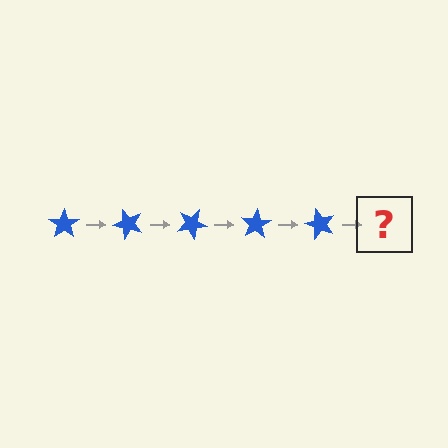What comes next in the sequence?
The next element should be a blue star rotated 250 degrees.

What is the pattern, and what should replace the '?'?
The pattern is that the star rotates 50 degrees each step. The '?' should be a blue star rotated 250 degrees.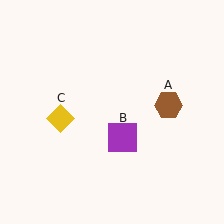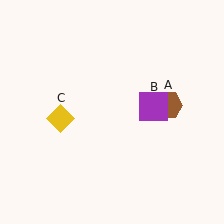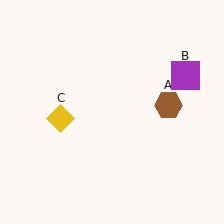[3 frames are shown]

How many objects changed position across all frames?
1 object changed position: purple square (object B).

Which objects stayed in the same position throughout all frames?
Brown hexagon (object A) and yellow diamond (object C) remained stationary.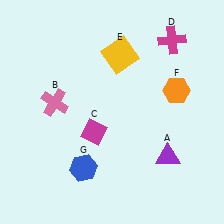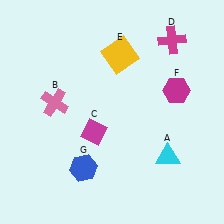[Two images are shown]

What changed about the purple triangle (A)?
In Image 1, A is purple. In Image 2, it changed to cyan.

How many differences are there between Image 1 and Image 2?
There are 2 differences between the two images.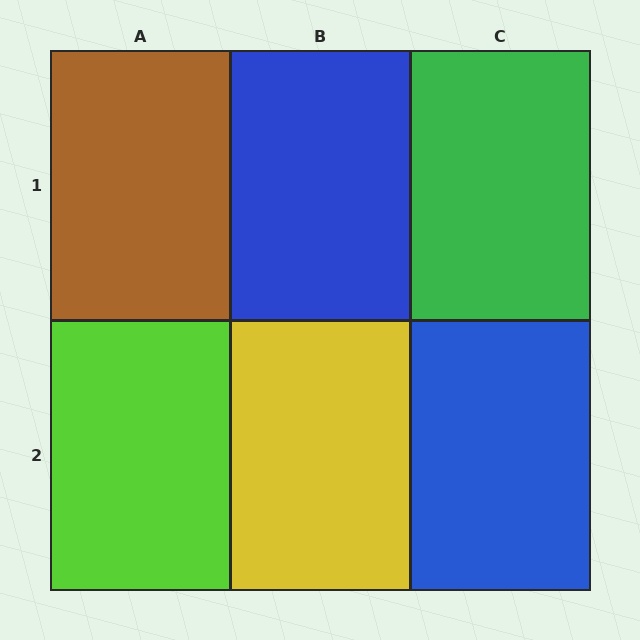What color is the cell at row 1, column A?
Brown.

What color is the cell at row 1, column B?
Blue.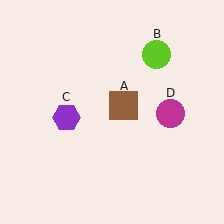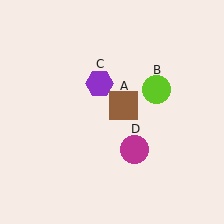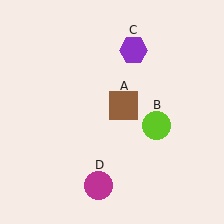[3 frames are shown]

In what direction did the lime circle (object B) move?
The lime circle (object B) moved down.